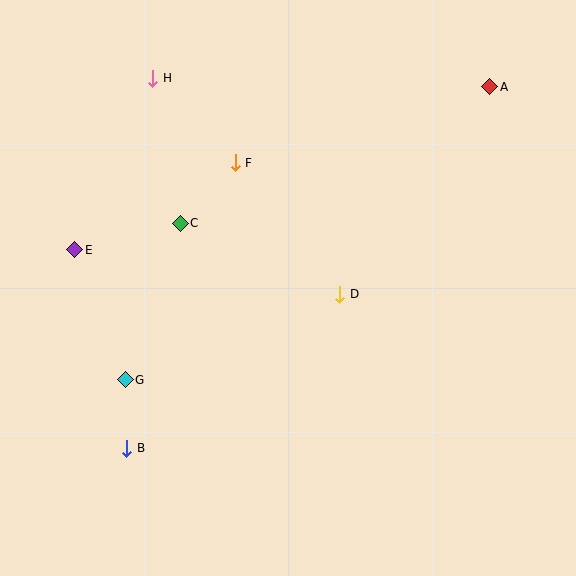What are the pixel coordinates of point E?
Point E is at (75, 250).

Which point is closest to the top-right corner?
Point A is closest to the top-right corner.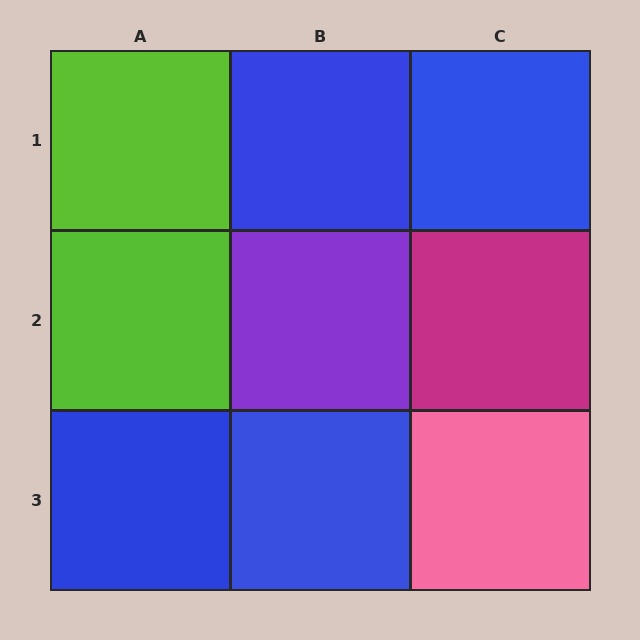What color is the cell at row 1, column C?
Blue.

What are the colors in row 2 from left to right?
Lime, purple, magenta.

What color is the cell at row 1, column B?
Blue.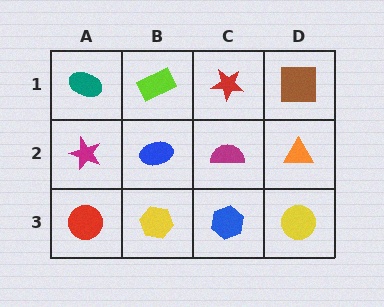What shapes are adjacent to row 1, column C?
A magenta semicircle (row 2, column C), a lime rectangle (row 1, column B), a brown square (row 1, column D).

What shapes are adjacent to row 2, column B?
A lime rectangle (row 1, column B), a yellow hexagon (row 3, column B), a magenta star (row 2, column A), a magenta semicircle (row 2, column C).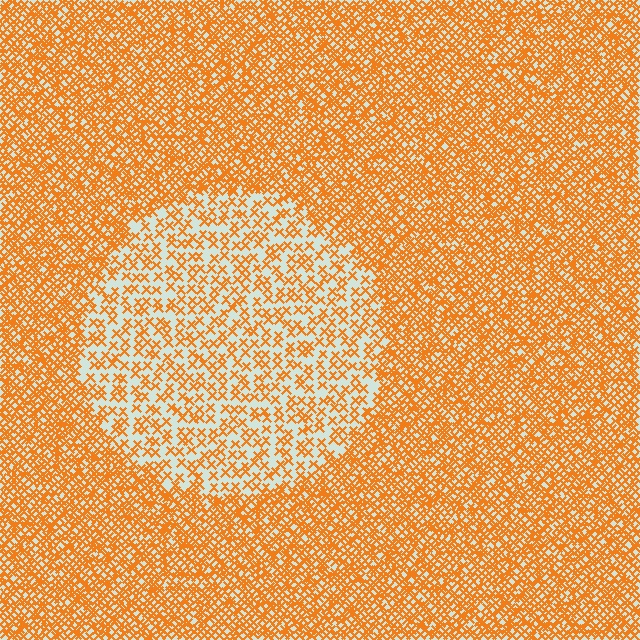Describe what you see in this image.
The image contains small orange elements arranged at two different densities. A circle-shaped region is visible where the elements are less densely packed than the surrounding area.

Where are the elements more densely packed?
The elements are more densely packed outside the circle boundary.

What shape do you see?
I see a circle.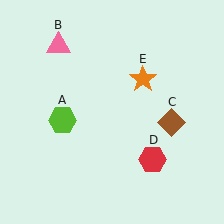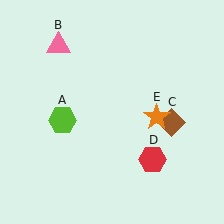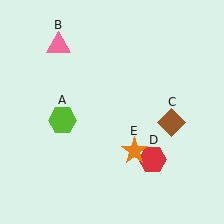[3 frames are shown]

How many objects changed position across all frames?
1 object changed position: orange star (object E).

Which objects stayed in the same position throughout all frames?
Lime hexagon (object A) and pink triangle (object B) and brown diamond (object C) and red hexagon (object D) remained stationary.